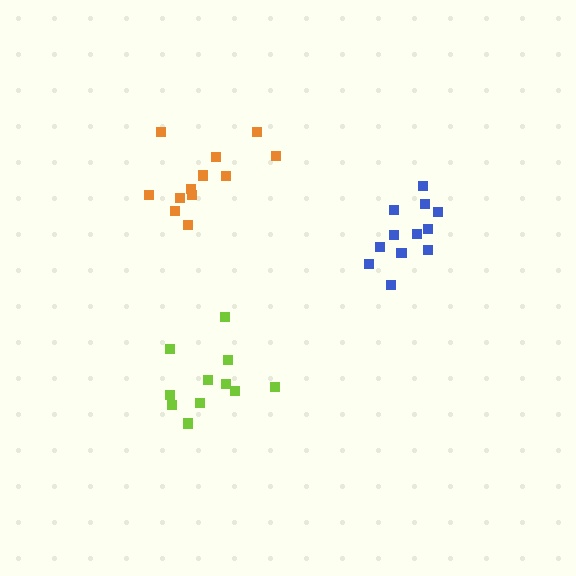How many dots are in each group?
Group 1: 12 dots, Group 2: 12 dots, Group 3: 11 dots (35 total).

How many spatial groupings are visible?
There are 3 spatial groupings.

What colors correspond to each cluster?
The clusters are colored: orange, blue, lime.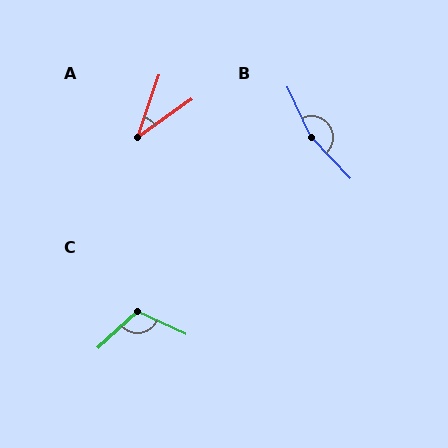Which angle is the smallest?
A, at approximately 35 degrees.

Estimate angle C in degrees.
Approximately 112 degrees.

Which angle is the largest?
B, at approximately 162 degrees.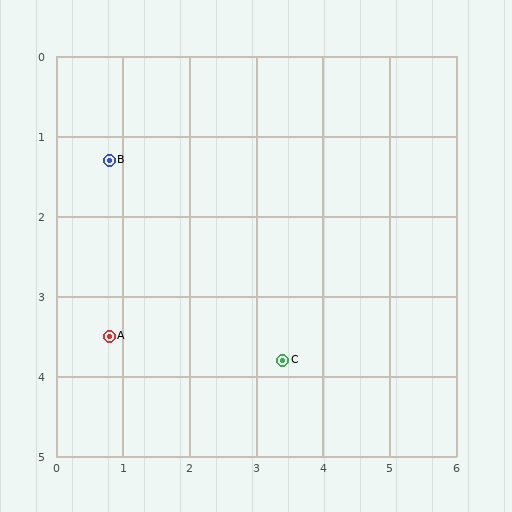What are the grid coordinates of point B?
Point B is at approximately (0.8, 1.3).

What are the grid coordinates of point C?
Point C is at approximately (3.4, 3.8).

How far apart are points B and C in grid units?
Points B and C are about 3.6 grid units apart.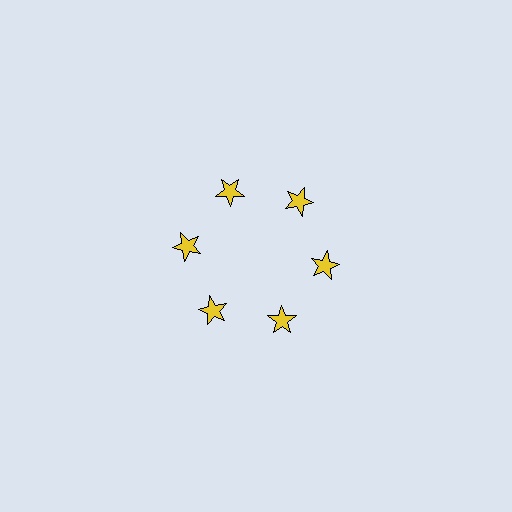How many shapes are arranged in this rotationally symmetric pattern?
There are 6 shapes, arranged in 6 groups of 1.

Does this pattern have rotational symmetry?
Yes, this pattern has 6-fold rotational symmetry. It looks the same after rotating 60 degrees around the center.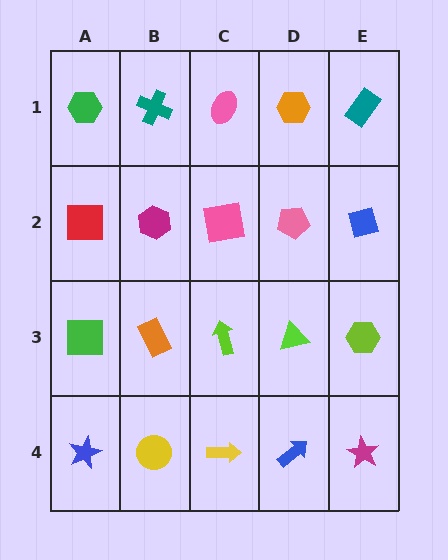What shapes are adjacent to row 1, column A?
A red square (row 2, column A), a teal cross (row 1, column B).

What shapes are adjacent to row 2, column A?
A green hexagon (row 1, column A), a green square (row 3, column A), a magenta hexagon (row 2, column B).